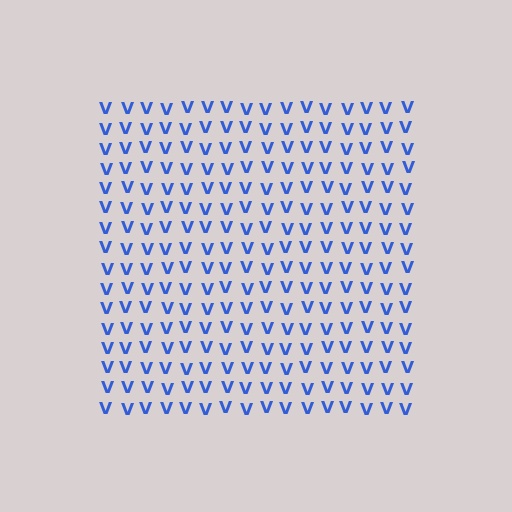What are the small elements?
The small elements are letter V's.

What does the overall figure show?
The overall figure shows a square.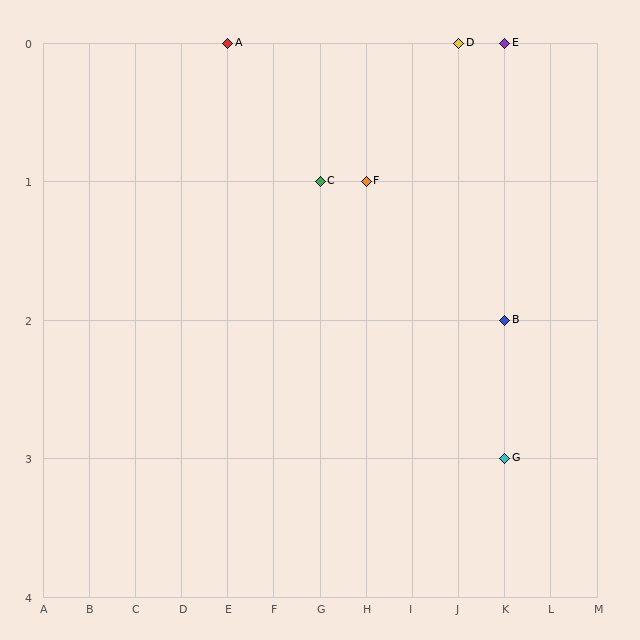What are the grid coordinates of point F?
Point F is at grid coordinates (H, 1).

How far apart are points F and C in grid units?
Points F and C are 1 column apart.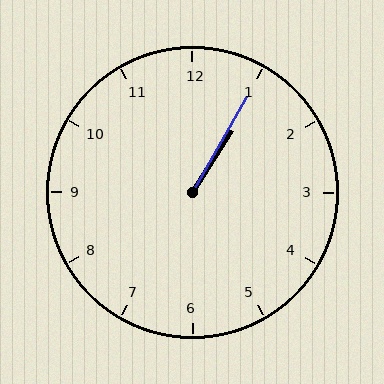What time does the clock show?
1:05.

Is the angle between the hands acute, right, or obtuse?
It is acute.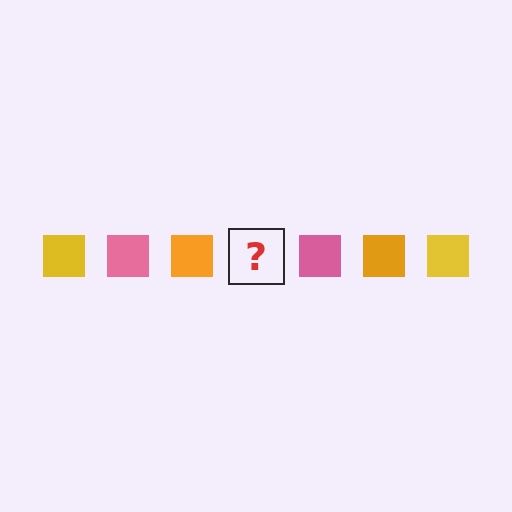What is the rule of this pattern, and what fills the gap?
The rule is that the pattern cycles through yellow, pink, orange squares. The gap should be filled with a yellow square.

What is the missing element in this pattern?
The missing element is a yellow square.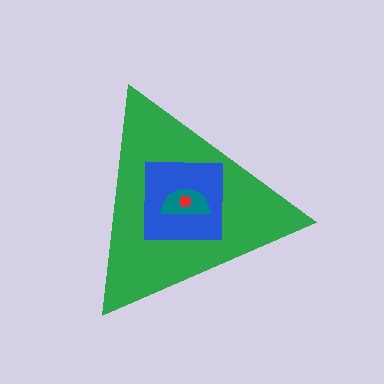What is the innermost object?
The red hexagon.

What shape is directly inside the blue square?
The teal semicircle.